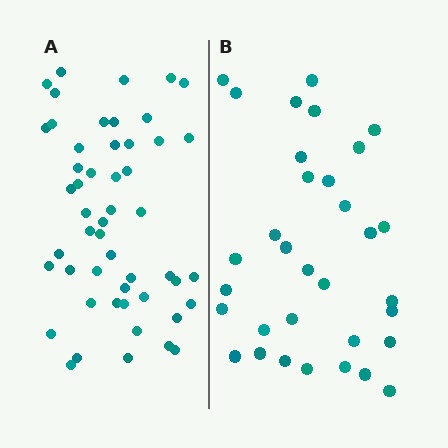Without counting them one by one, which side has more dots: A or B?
Region A (the left region) has more dots.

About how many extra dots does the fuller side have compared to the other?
Region A has approximately 20 more dots than region B.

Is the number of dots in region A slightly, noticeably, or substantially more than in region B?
Region A has substantially more. The ratio is roughly 1.5 to 1.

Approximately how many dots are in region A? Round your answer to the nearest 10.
About 50 dots. (The exact count is 51, which rounds to 50.)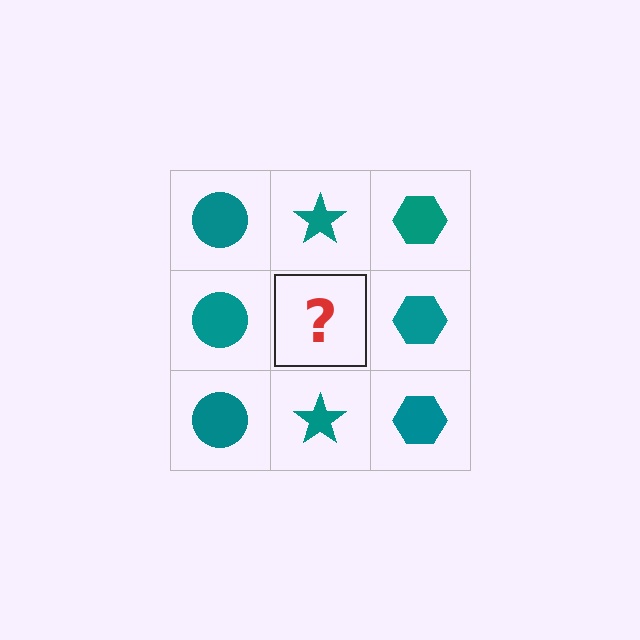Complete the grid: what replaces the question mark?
The question mark should be replaced with a teal star.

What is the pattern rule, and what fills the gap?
The rule is that each column has a consistent shape. The gap should be filled with a teal star.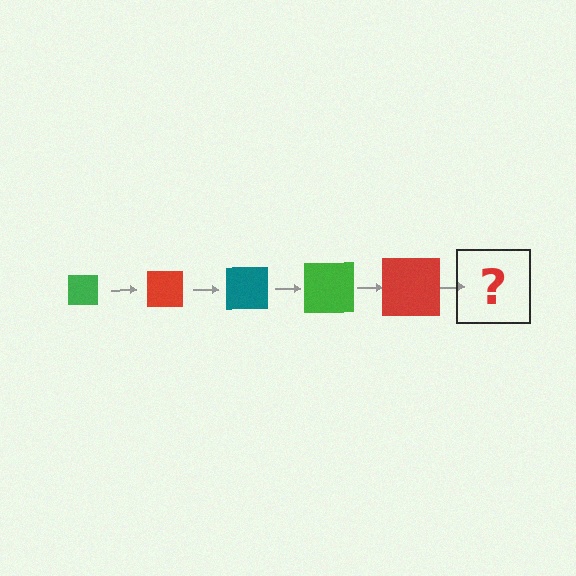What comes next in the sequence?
The next element should be a teal square, larger than the previous one.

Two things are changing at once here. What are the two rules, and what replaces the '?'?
The two rules are that the square grows larger each step and the color cycles through green, red, and teal. The '?' should be a teal square, larger than the previous one.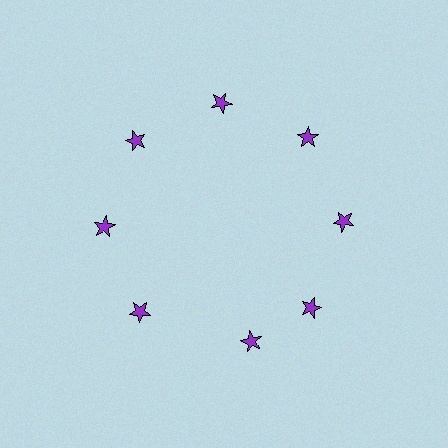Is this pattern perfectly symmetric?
No. The 8 purple stars are arranged in a ring, but one element near the 6 o'clock position is rotated out of alignment along the ring, breaking the 8-fold rotational symmetry.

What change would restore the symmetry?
The symmetry would be restored by rotating it back into even spacing with its neighbors so that all 8 stars sit at equal angles and equal distance from the center.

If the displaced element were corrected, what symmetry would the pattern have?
It would have 8-fold rotational symmetry — the pattern would map onto itself every 45 degrees.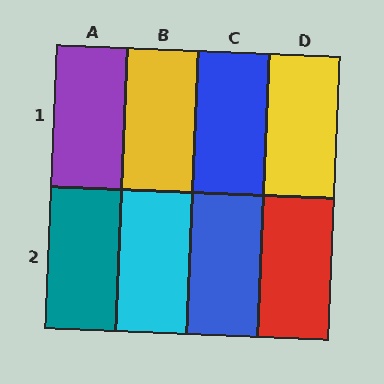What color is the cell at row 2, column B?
Cyan.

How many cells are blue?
2 cells are blue.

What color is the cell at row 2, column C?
Blue.